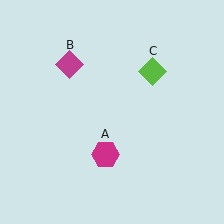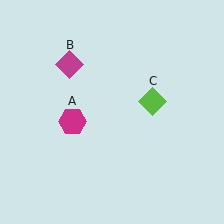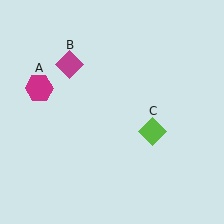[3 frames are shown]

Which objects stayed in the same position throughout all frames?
Magenta diamond (object B) remained stationary.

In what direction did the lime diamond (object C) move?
The lime diamond (object C) moved down.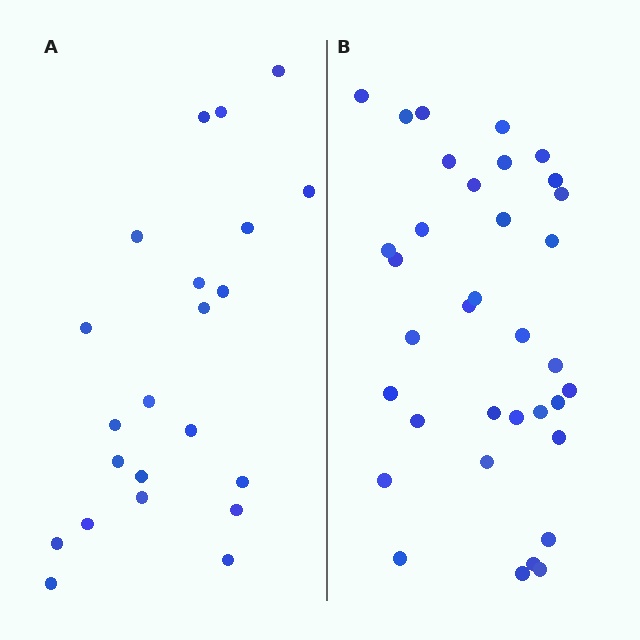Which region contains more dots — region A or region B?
Region B (the right region) has more dots.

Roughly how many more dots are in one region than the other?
Region B has approximately 15 more dots than region A.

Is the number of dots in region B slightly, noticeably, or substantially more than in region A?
Region B has substantially more. The ratio is roughly 1.6 to 1.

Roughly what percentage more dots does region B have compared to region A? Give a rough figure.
About 60% more.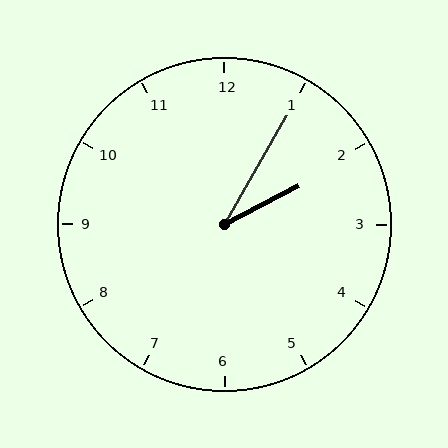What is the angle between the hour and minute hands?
Approximately 32 degrees.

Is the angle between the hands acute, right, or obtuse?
It is acute.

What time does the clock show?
2:05.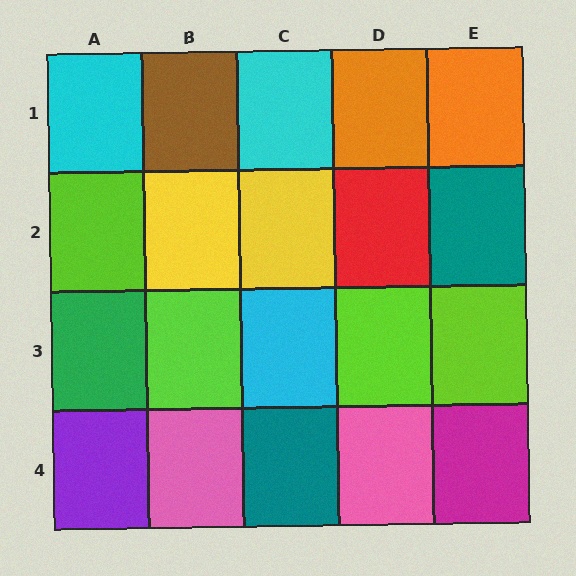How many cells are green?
1 cell is green.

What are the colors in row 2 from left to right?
Lime, yellow, yellow, red, teal.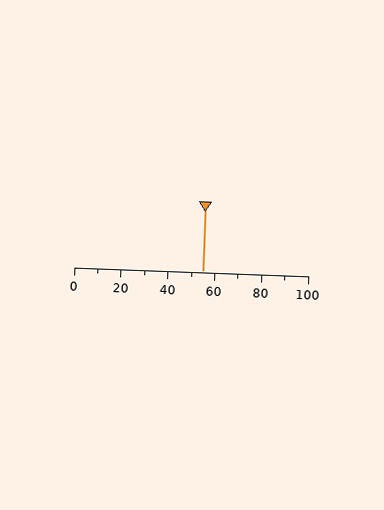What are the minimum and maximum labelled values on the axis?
The axis runs from 0 to 100.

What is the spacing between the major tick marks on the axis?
The major ticks are spaced 20 apart.